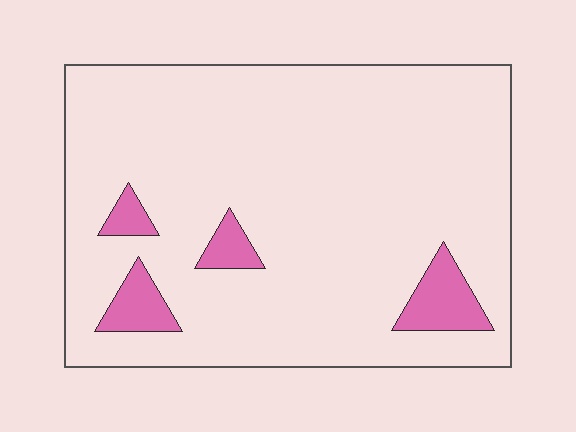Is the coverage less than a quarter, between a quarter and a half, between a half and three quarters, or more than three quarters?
Less than a quarter.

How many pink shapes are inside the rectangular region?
4.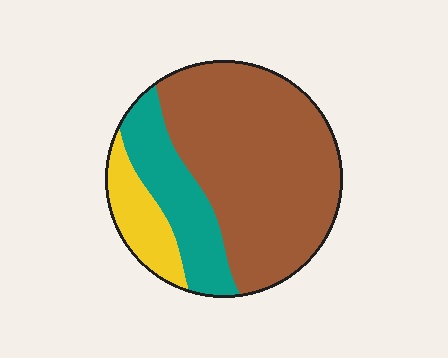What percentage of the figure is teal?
Teal takes up about one fifth (1/5) of the figure.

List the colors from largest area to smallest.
From largest to smallest: brown, teal, yellow.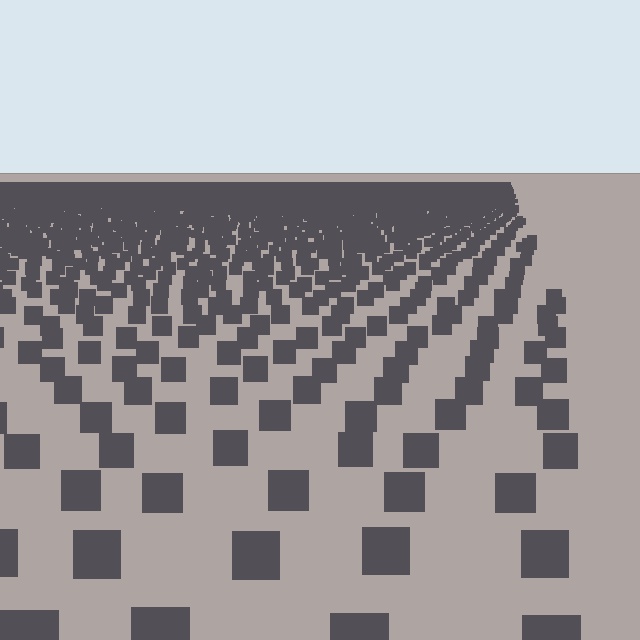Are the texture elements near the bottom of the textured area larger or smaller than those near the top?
Larger. Near the bottom, elements are closer to the viewer and appear at a bigger on-screen size.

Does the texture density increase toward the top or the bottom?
Density increases toward the top.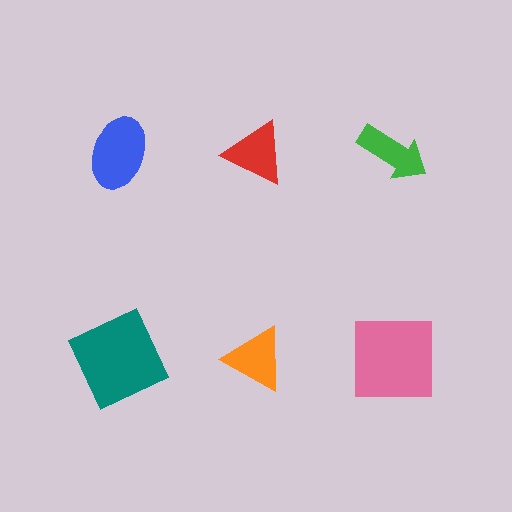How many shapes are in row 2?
3 shapes.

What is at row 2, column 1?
A teal square.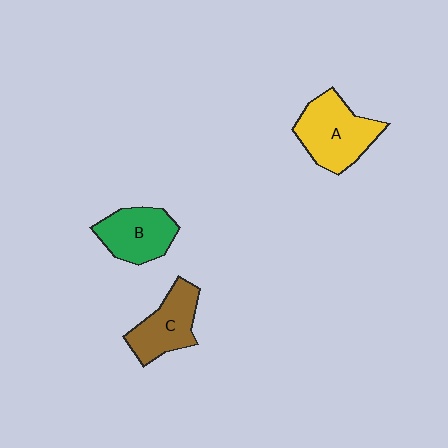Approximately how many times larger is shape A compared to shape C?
Approximately 1.3 times.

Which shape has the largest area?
Shape A (yellow).